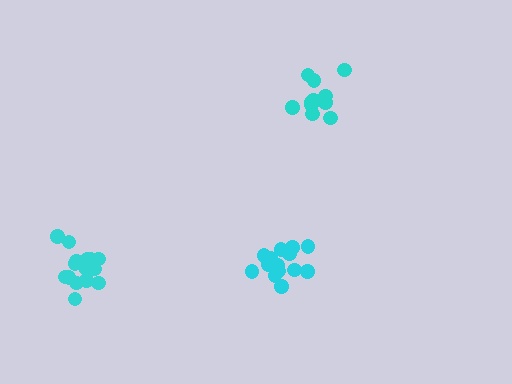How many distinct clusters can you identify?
There are 3 distinct clusters.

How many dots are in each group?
Group 1: 12 dots, Group 2: 14 dots, Group 3: 16 dots (42 total).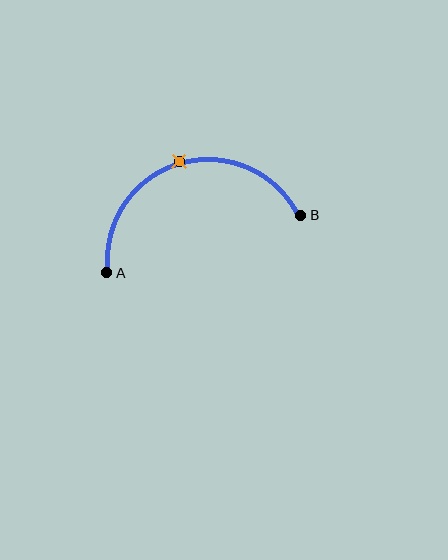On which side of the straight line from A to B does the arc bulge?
The arc bulges above the straight line connecting A and B.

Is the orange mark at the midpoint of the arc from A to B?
Yes. The orange mark lies on the arc at equal arc-length from both A and B — it is the arc midpoint.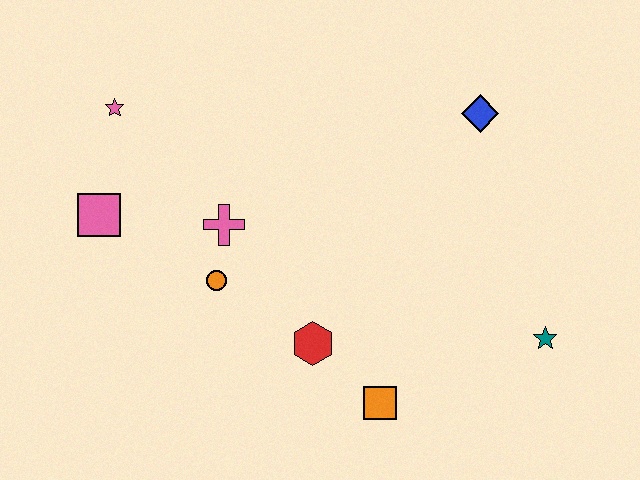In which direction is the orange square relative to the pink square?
The orange square is to the right of the pink square.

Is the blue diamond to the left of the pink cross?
No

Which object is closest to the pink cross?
The orange circle is closest to the pink cross.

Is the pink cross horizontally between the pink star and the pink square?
No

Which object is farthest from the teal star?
The pink star is farthest from the teal star.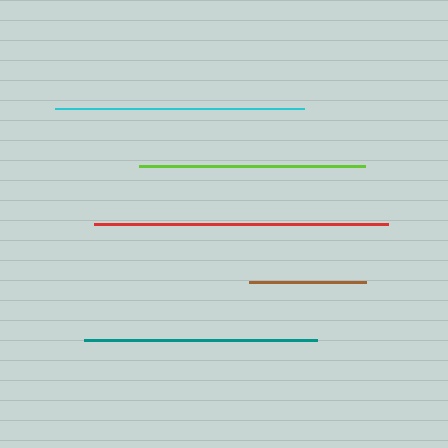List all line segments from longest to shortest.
From longest to shortest: red, cyan, teal, lime, brown.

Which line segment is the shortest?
The brown line is the shortest at approximately 117 pixels.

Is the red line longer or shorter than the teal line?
The red line is longer than the teal line.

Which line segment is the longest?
The red line is the longest at approximately 295 pixels.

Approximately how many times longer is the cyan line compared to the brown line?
The cyan line is approximately 2.1 times the length of the brown line.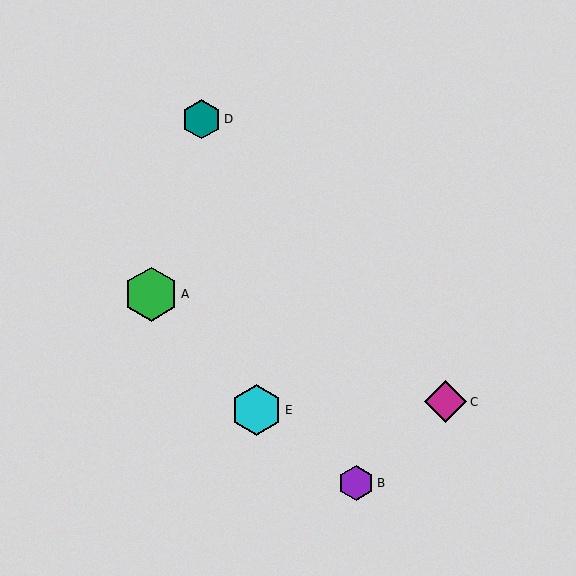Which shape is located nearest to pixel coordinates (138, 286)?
The green hexagon (labeled A) at (151, 294) is nearest to that location.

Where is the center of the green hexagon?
The center of the green hexagon is at (151, 294).